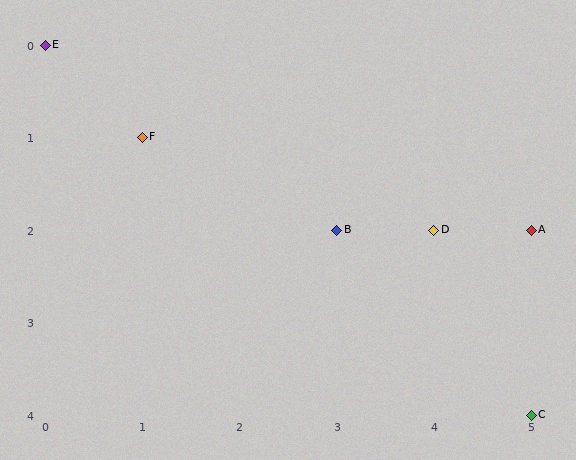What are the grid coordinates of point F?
Point F is at grid coordinates (1, 1).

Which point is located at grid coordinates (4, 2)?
Point D is at (4, 2).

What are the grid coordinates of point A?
Point A is at grid coordinates (5, 2).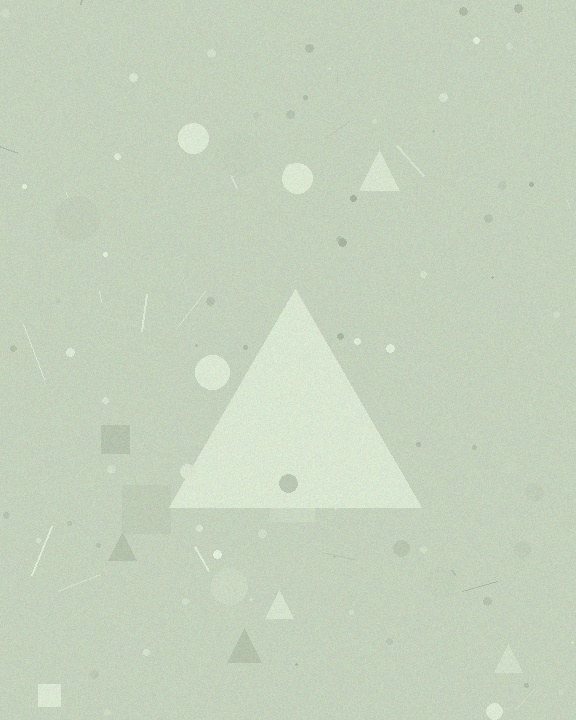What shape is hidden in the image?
A triangle is hidden in the image.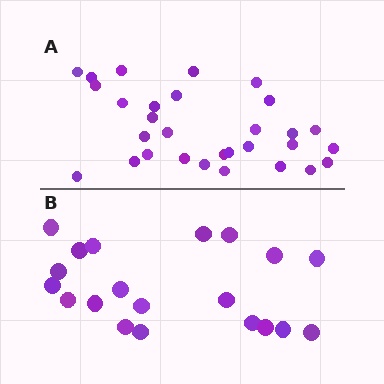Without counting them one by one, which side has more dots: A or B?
Region A (the top region) has more dots.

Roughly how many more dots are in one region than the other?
Region A has roughly 10 or so more dots than region B.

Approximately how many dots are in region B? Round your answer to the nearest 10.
About 20 dots.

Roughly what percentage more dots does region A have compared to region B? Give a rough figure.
About 50% more.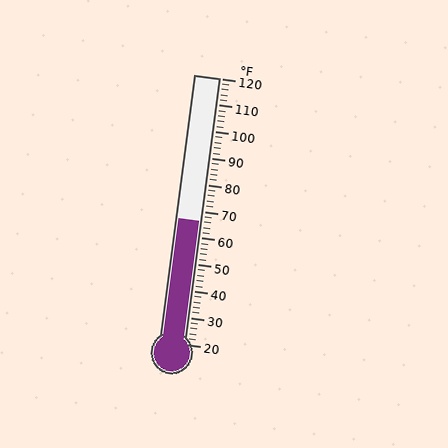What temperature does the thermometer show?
The thermometer shows approximately 66°F.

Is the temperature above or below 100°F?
The temperature is below 100°F.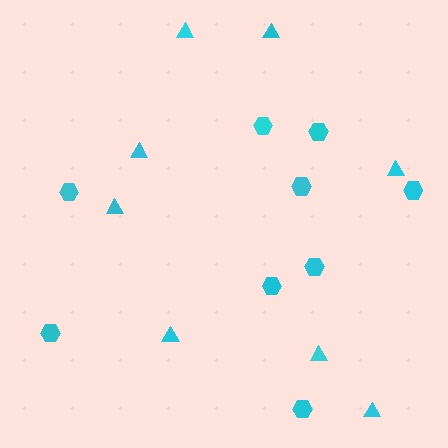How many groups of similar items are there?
There are 2 groups: one group of hexagons (9) and one group of triangles (8).